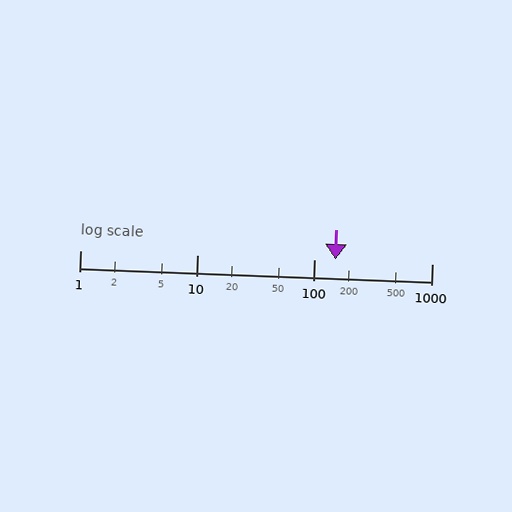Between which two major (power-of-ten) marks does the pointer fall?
The pointer is between 100 and 1000.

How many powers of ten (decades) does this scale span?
The scale spans 3 decades, from 1 to 1000.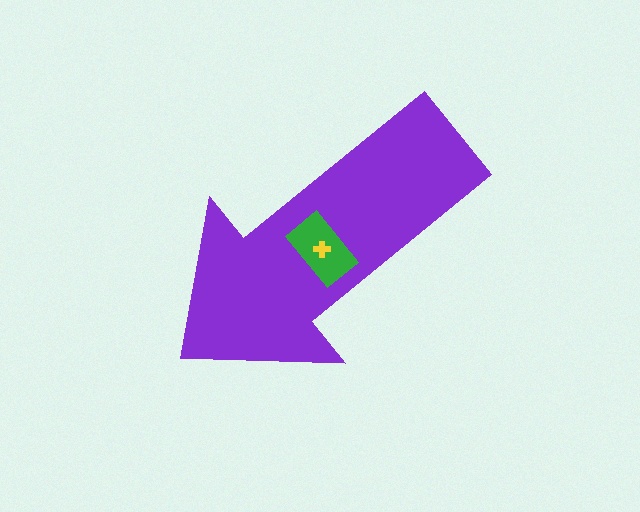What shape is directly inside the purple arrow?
The green rectangle.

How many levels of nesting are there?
3.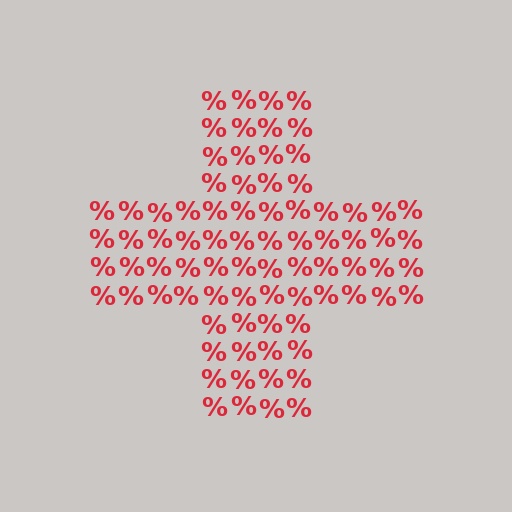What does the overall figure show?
The overall figure shows a cross.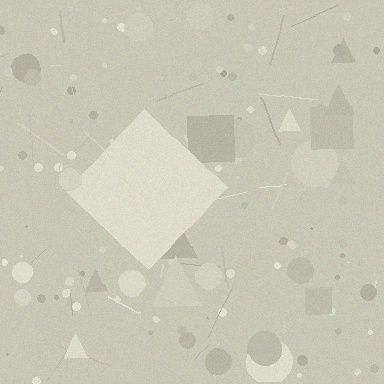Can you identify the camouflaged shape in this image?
The camouflaged shape is a diamond.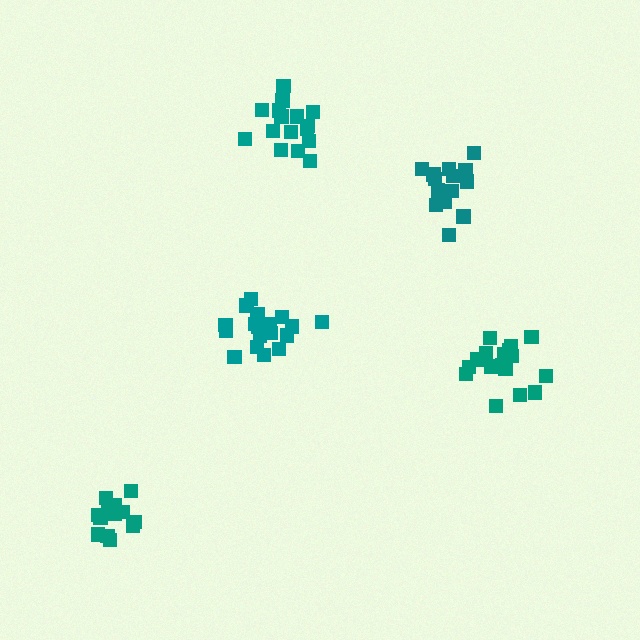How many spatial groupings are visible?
There are 5 spatial groupings.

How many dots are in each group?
Group 1: 19 dots, Group 2: 16 dots, Group 3: 18 dots, Group 4: 14 dots, Group 5: 14 dots (81 total).